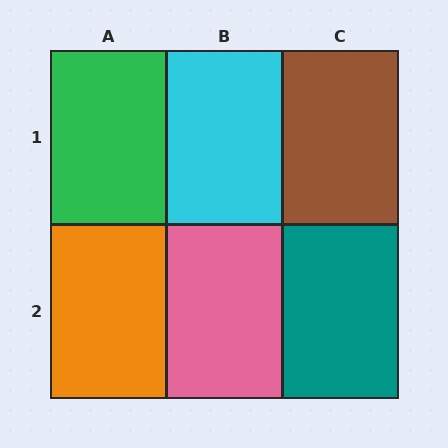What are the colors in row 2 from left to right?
Orange, pink, teal.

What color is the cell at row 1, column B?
Cyan.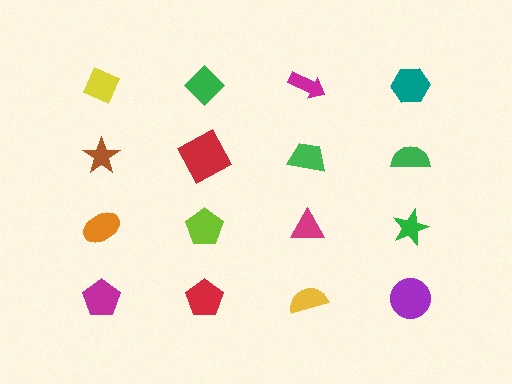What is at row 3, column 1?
An orange ellipse.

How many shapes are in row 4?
4 shapes.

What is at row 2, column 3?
A green trapezoid.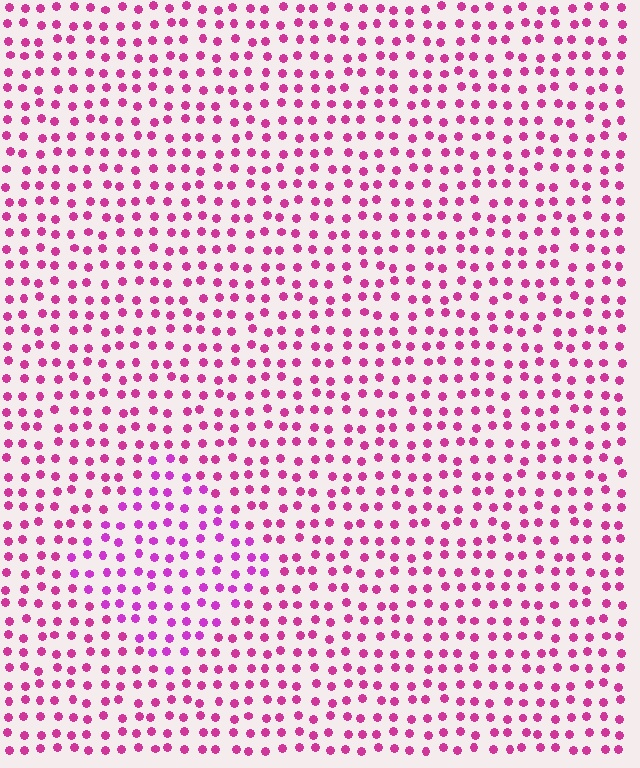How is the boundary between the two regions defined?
The boundary is defined purely by a slight shift in hue (about 22 degrees). Spacing, size, and orientation are identical on both sides.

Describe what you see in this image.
The image is filled with small magenta elements in a uniform arrangement. A diamond-shaped region is visible where the elements are tinted to a slightly different hue, forming a subtle color boundary.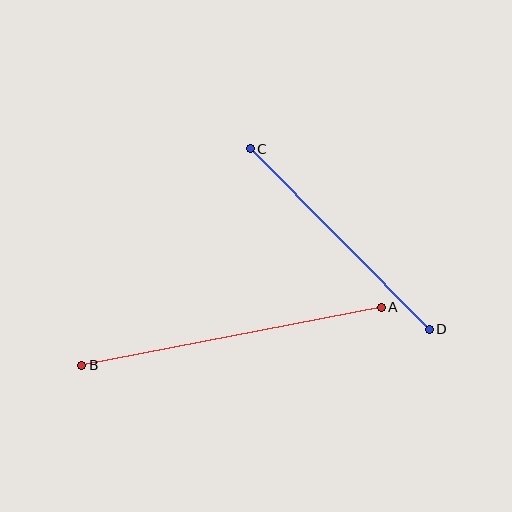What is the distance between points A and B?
The distance is approximately 305 pixels.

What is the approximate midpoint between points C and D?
The midpoint is at approximately (340, 239) pixels.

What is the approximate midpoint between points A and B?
The midpoint is at approximately (232, 336) pixels.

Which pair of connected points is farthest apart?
Points A and B are farthest apart.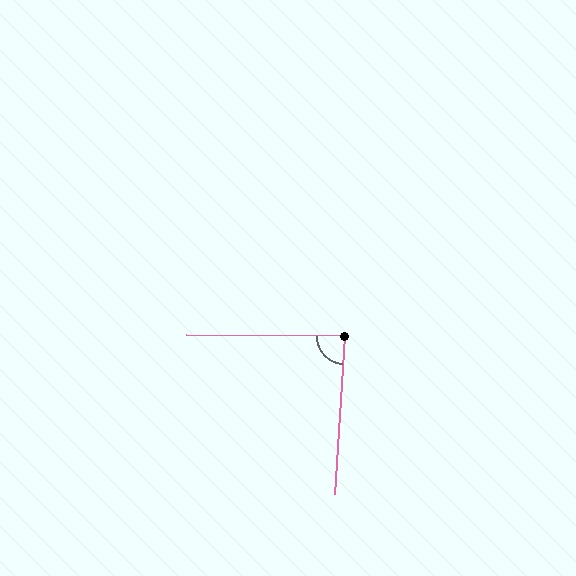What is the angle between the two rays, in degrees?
Approximately 87 degrees.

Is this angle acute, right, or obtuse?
It is approximately a right angle.